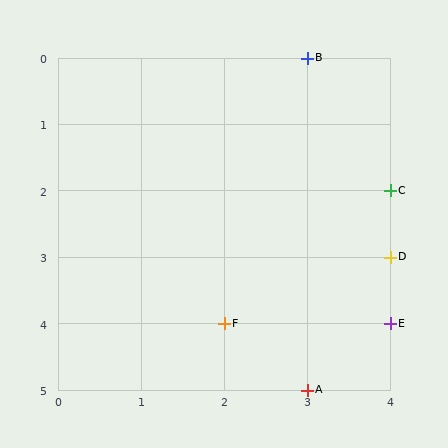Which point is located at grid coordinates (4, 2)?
Point C is at (4, 2).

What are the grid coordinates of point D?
Point D is at grid coordinates (4, 3).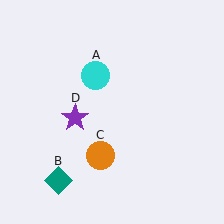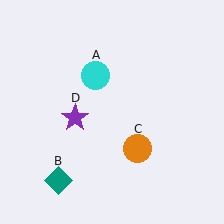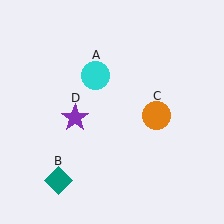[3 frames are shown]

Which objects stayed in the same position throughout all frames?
Cyan circle (object A) and teal diamond (object B) and purple star (object D) remained stationary.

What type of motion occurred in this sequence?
The orange circle (object C) rotated counterclockwise around the center of the scene.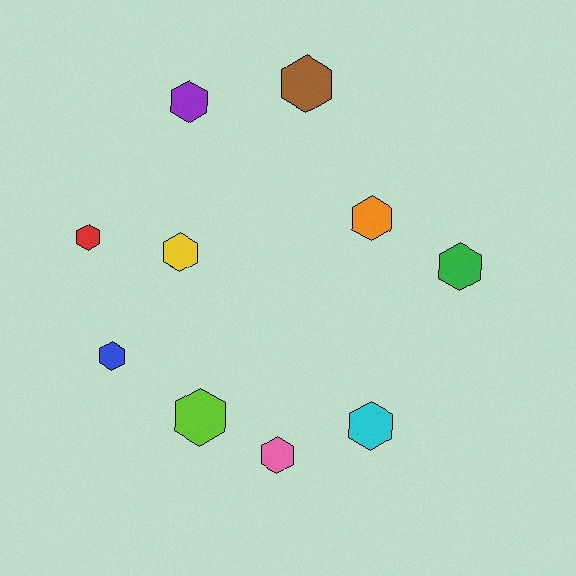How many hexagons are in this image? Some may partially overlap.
There are 10 hexagons.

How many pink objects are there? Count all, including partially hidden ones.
There is 1 pink object.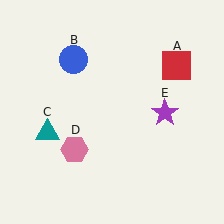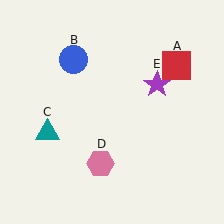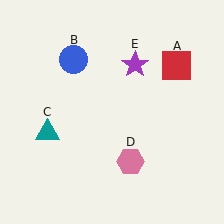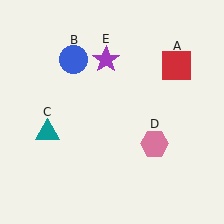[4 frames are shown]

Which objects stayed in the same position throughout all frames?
Red square (object A) and blue circle (object B) and teal triangle (object C) remained stationary.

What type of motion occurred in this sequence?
The pink hexagon (object D), purple star (object E) rotated counterclockwise around the center of the scene.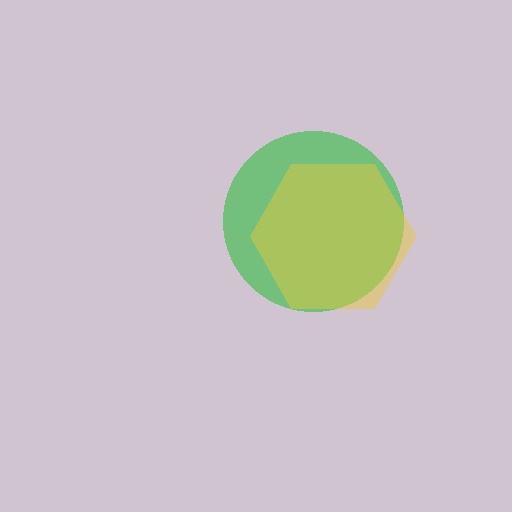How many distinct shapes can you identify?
There are 2 distinct shapes: a green circle, a yellow hexagon.